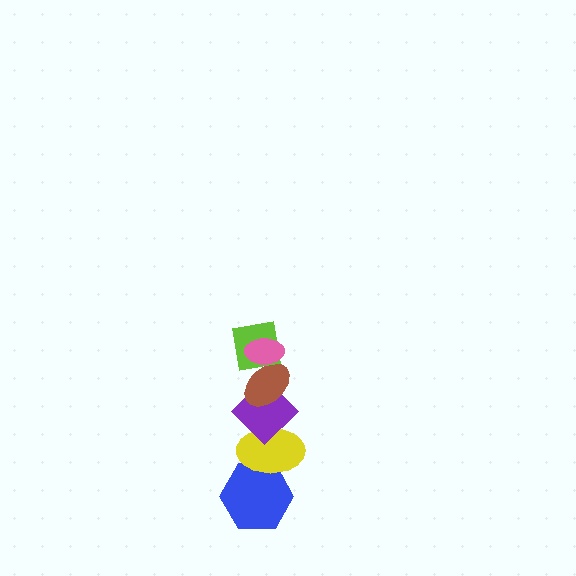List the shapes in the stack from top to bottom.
From top to bottom: the pink ellipse, the lime square, the brown ellipse, the purple diamond, the yellow ellipse, the blue hexagon.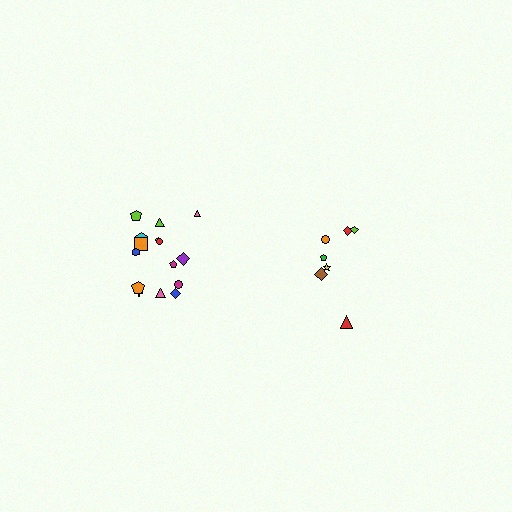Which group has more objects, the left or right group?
The left group.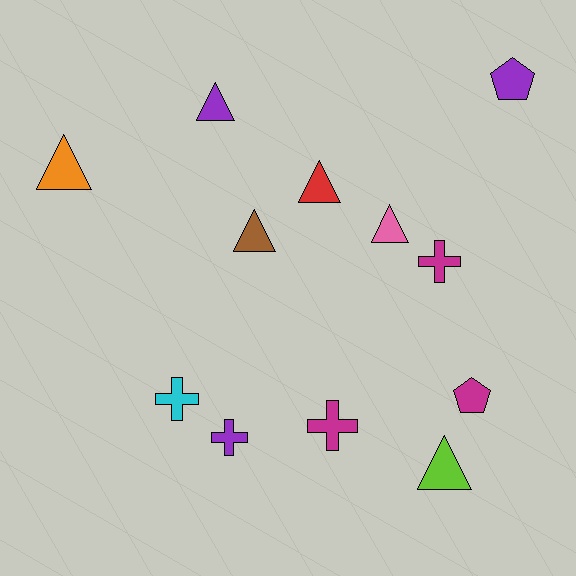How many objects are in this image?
There are 12 objects.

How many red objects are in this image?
There is 1 red object.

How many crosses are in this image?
There are 4 crosses.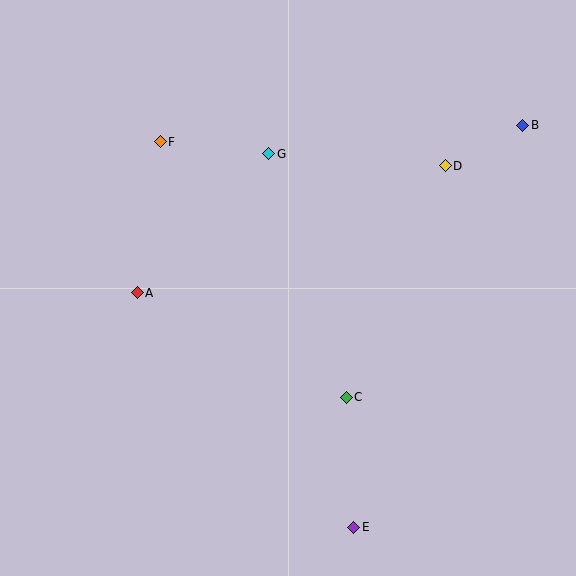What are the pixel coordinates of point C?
Point C is at (346, 397).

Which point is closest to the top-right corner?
Point B is closest to the top-right corner.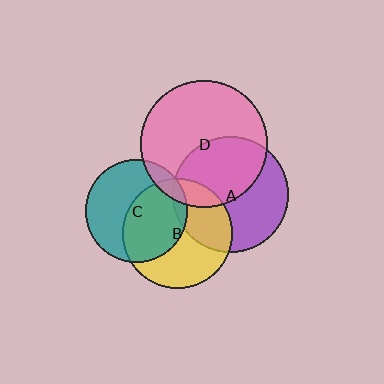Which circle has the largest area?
Circle D (pink).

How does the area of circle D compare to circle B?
Approximately 1.3 times.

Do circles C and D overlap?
Yes.